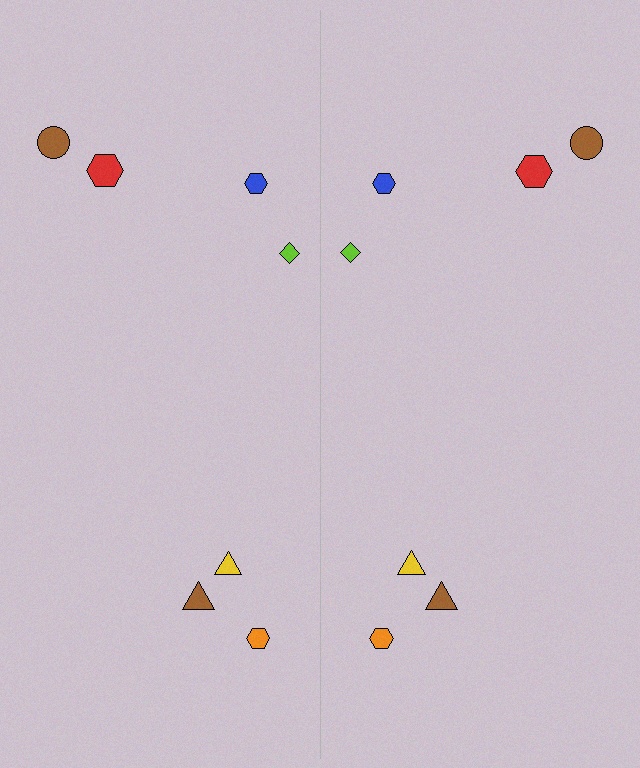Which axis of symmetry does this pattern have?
The pattern has a vertical axis of symmetry running through the center of the image.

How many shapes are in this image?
There are 14 shapes in this image.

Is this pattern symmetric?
Yes, this pattern has bilateral (reflection) symmetry.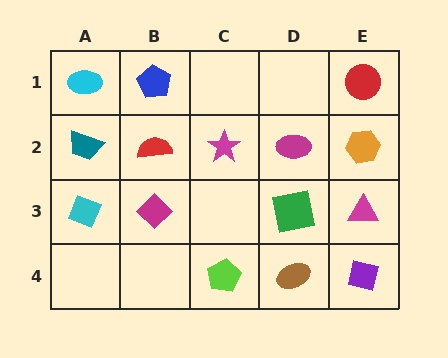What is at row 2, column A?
A teal trapezoid.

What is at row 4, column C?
A lime pentagon.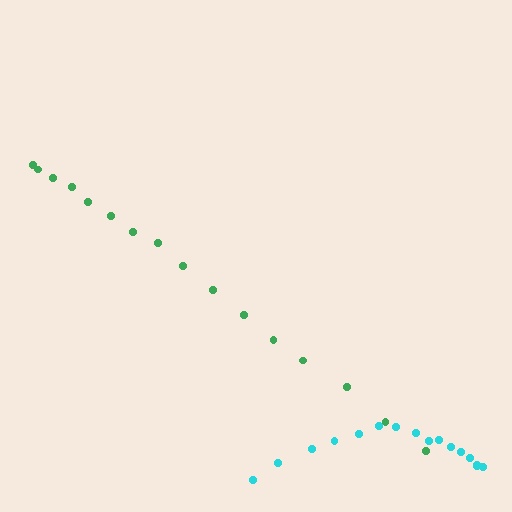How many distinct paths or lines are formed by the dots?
There are 2 distinct paths.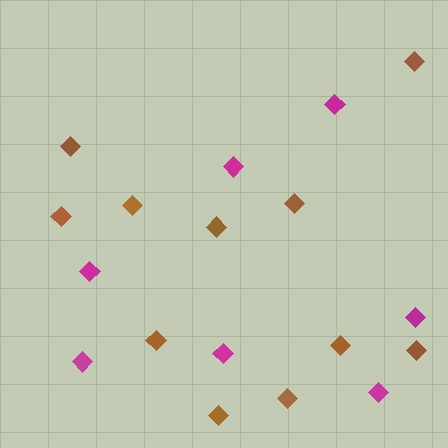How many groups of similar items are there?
There are 2 groups: one group of magenta diamonds (7) and one group of brown diamonds (11).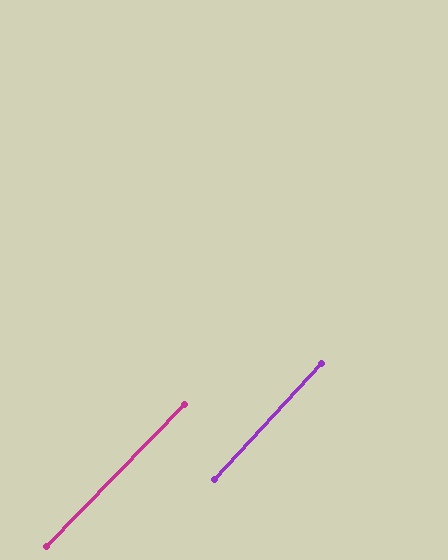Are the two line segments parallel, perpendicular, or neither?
Parallel — their directions differ by only 1.8°.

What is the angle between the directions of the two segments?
Approximately 2 degrees.